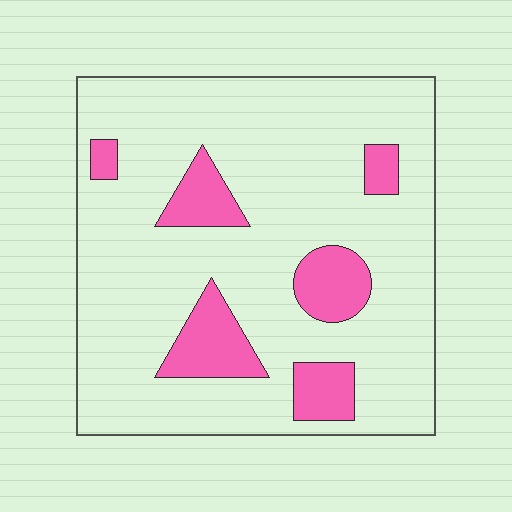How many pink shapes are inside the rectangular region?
6.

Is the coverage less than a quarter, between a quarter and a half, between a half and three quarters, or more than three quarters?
Less than a quarter.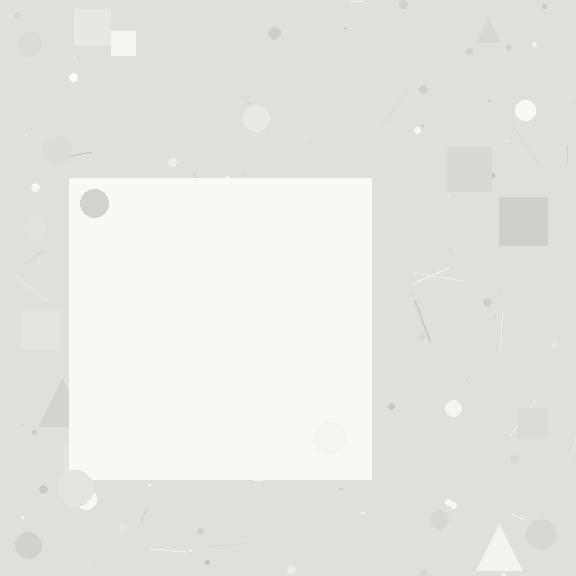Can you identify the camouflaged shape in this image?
The camouflaged shape is a square.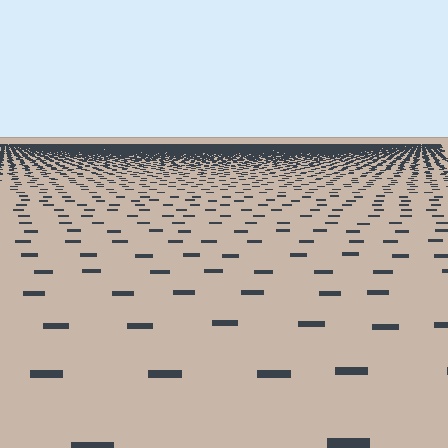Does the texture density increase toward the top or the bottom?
Density increases toward the top.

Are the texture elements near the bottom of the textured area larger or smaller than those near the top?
Larger. Near the bottom, elements are closer to the viewer and appear at a bigger on-screen size.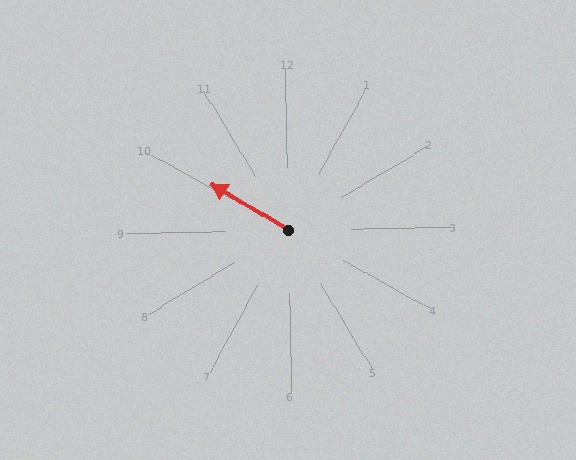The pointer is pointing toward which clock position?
Roughly 10 o'clock.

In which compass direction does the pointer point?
Northwest.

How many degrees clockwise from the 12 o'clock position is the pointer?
Approximately 302 degrees.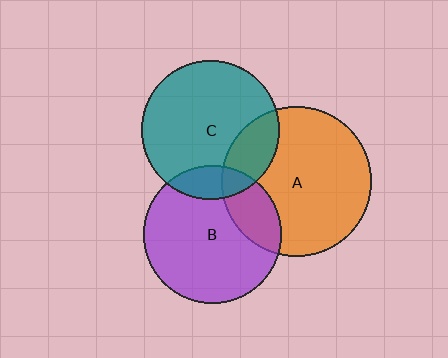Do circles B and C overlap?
Yes.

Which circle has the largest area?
Circle A (orange).